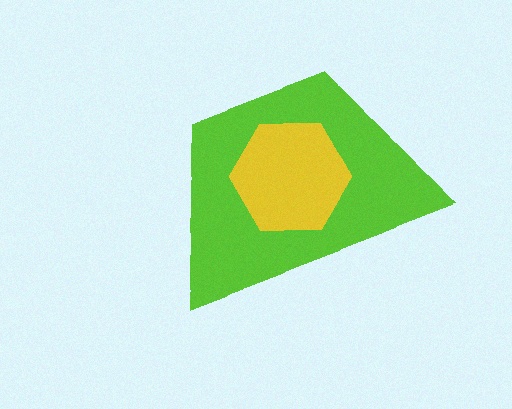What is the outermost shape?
The lime trapezoid.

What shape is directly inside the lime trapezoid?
The yellow hexagon.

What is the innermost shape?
The yellow hexagon.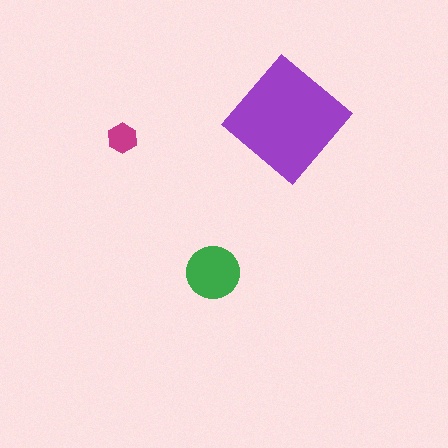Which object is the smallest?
The magenta hexagon.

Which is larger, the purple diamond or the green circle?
The purple diamond.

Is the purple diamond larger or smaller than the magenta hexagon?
Larger.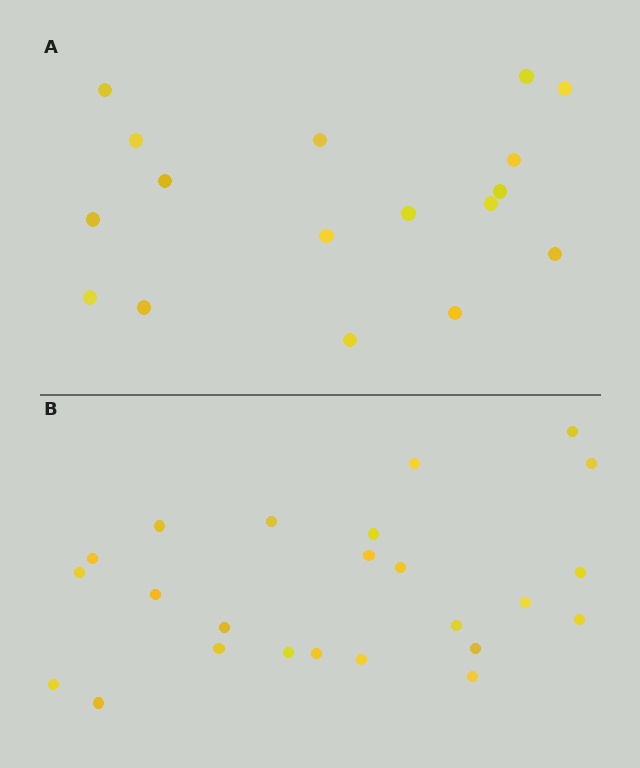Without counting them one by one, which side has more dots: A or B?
Region B (the bottom region) has more dots.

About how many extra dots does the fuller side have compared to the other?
Region B has roughly 8 or so more dots than region A.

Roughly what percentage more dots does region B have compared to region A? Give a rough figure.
About 40% more.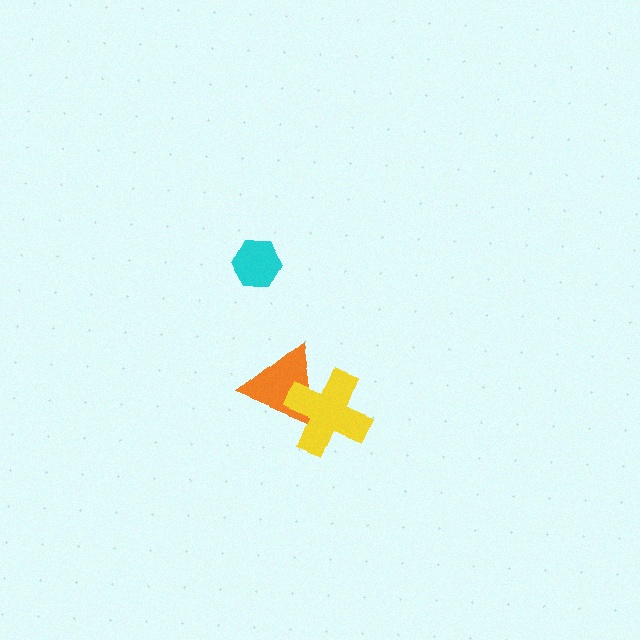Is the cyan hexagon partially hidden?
No, no other shape covers it.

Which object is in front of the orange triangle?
The yellow cross is in front of the orange triangle.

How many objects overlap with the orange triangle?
1 object overlaps with the orange triangle.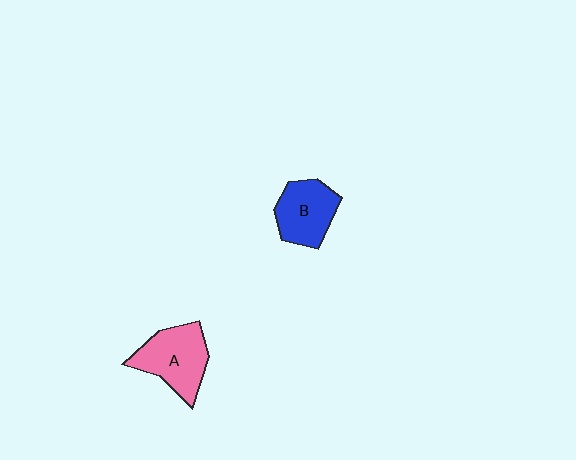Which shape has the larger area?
Shape A (pink).